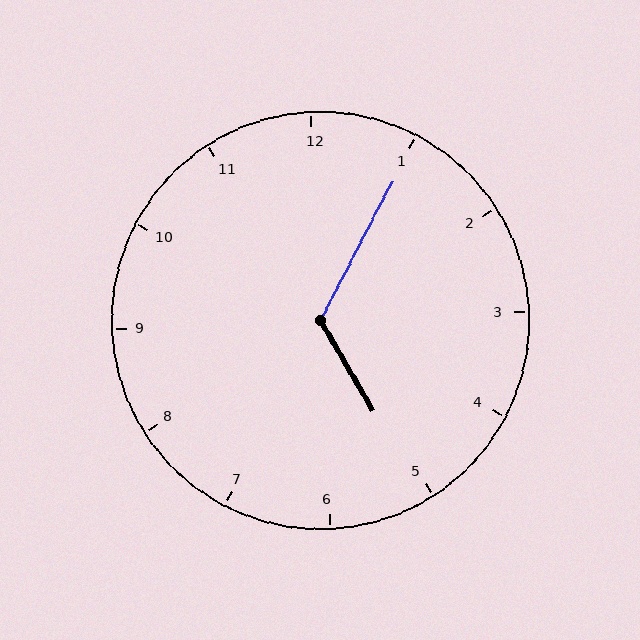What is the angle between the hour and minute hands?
Approximately 122 degrees.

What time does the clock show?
5:05.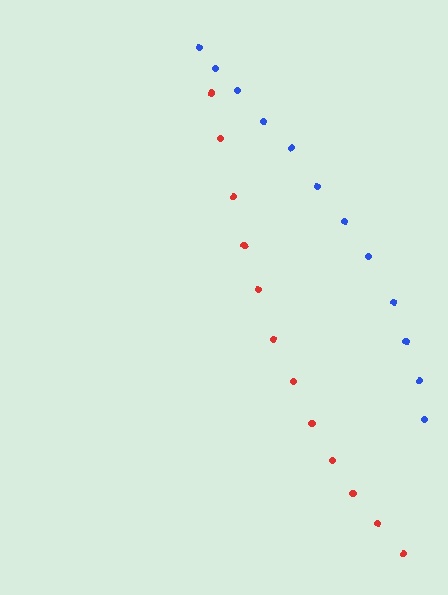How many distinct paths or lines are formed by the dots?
There are 2 distinct paths.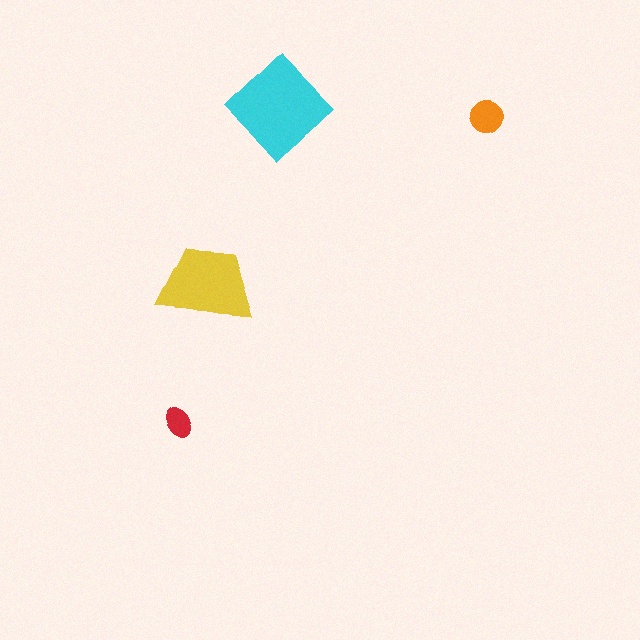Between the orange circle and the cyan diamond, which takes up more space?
The cyan diamond.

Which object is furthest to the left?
The red ellipse is leftmost.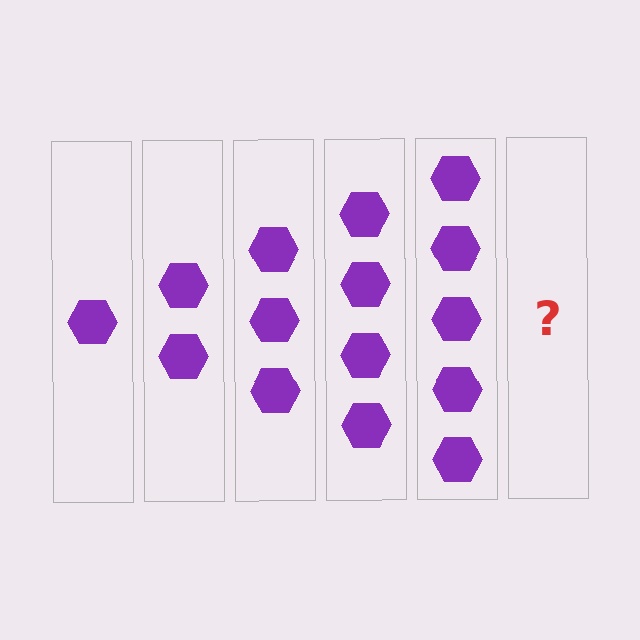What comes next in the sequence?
The next element should be 6 hexagons.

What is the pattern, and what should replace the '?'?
The pattern is that each step adds one more hexagon. The '?' should be 6 hexagons.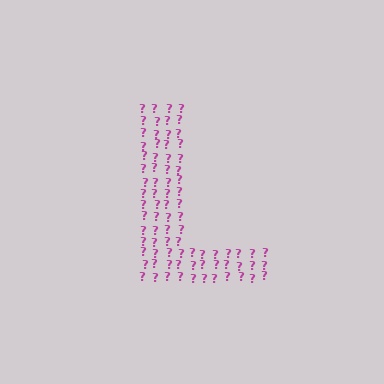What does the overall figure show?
The overall figure shows the letter L.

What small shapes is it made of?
It is made of small question marks.